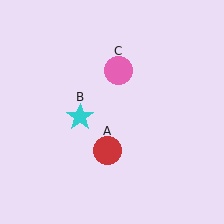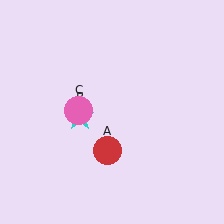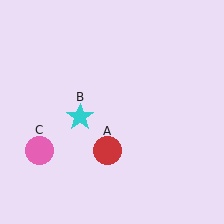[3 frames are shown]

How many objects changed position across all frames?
1 object changed position: pink circle (object C).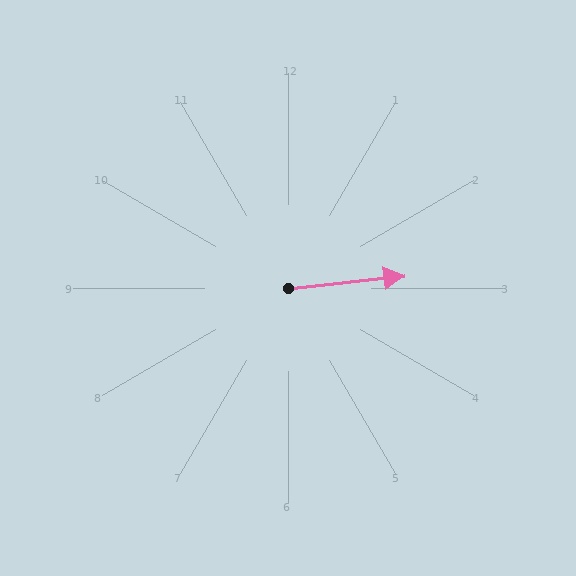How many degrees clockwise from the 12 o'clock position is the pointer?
Approximately 84 degrees.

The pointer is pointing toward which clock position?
Roughly 3 o'clock.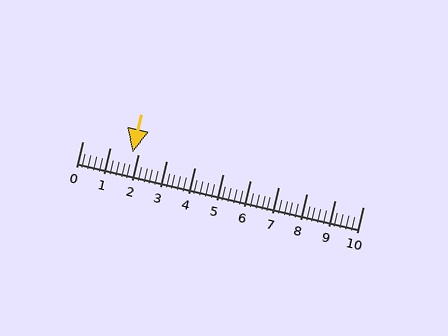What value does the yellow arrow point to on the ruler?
The yellow arrow points to approximately 1.8.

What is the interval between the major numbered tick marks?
The major tick marks are spaced 1 units apart.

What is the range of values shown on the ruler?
The ruler shows values from 0 to 10.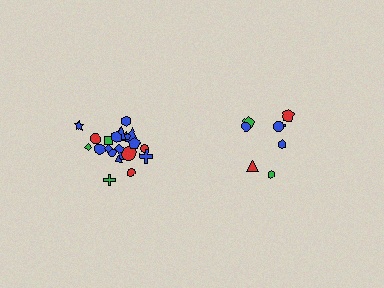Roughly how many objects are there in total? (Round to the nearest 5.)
Roughly 30 objects in total.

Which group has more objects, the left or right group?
The left group.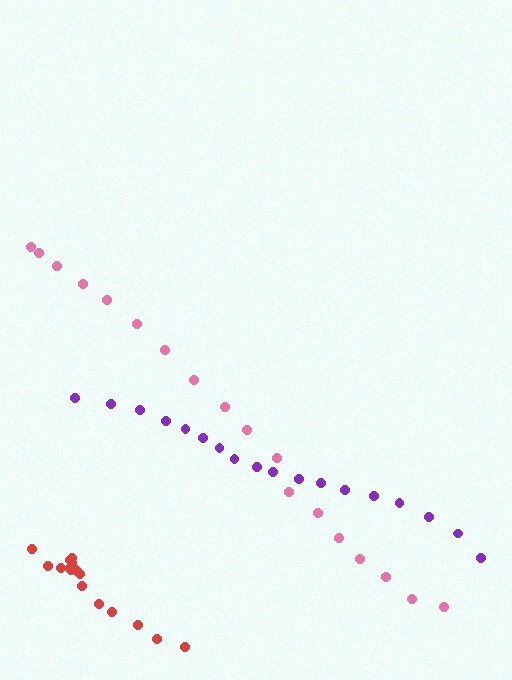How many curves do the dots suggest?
There are 3 distinct paths.